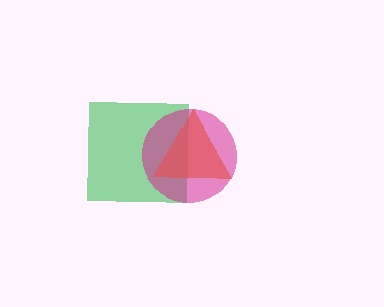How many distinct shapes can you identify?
There are 3 distinct shapes: a green square, an orange triangle, a magenta circle.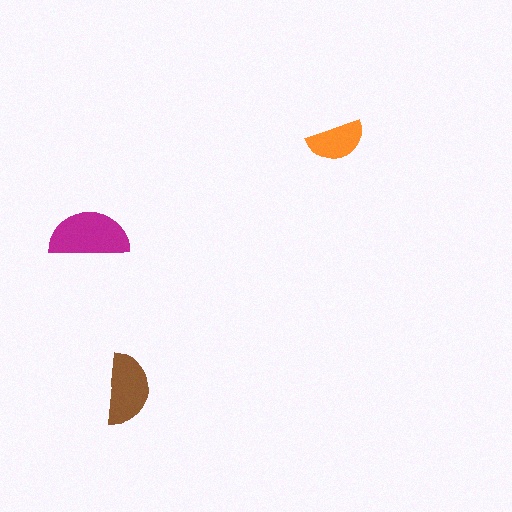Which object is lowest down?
The brown semicircle is bottommost.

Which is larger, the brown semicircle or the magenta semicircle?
The magenta one.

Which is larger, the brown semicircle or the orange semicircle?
The brown one.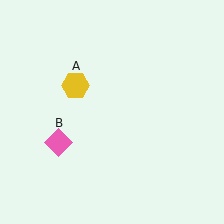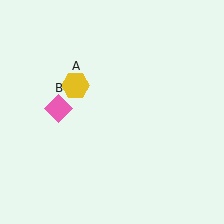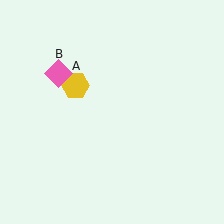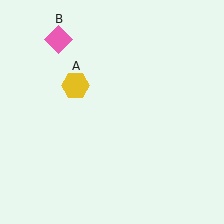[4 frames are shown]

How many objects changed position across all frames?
1 object changed position: pink diamond (object B).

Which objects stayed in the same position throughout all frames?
Yellow hexagon (object A) remained stationary.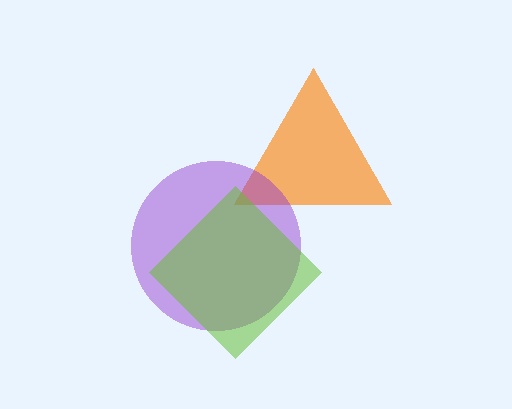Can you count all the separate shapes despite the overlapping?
Yes, there are 3 separate shapes.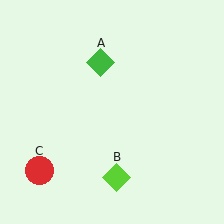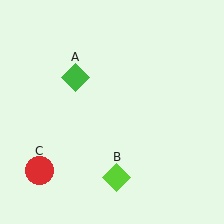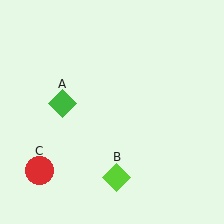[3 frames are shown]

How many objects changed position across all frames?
1 object changed position: green diamond (object A).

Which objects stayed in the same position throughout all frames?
Lime diamond (object B) and red circle (object C) remained stationary.